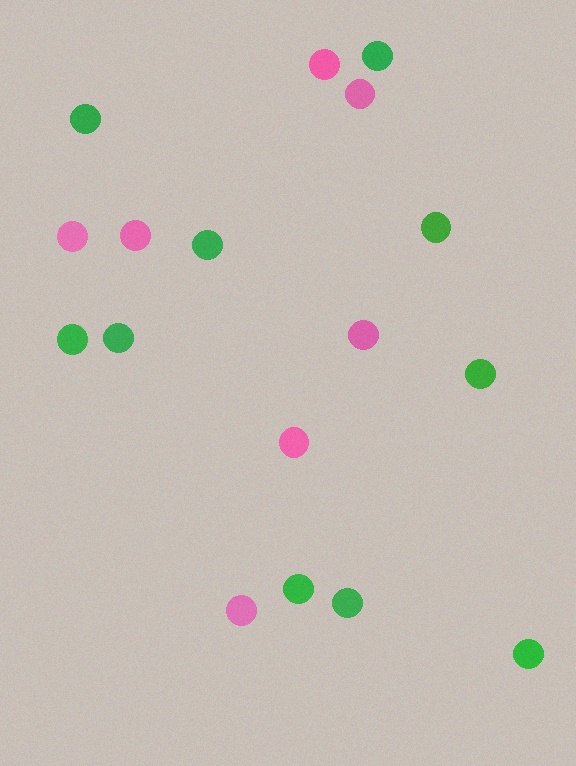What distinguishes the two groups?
There are 2 groups: one group of green circles (10) and one group of pink circles (7).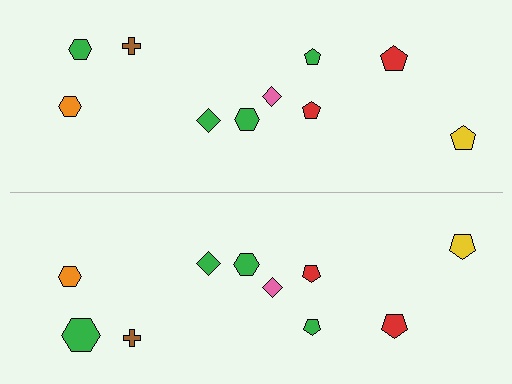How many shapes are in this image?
There are 20 shapes in this image.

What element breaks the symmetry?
The green hexagon on the bottom side has a different size than its mirror counterpart.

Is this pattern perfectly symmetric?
No, the pattern is not perfectly symmetric. The green hexagon on the bottom side has a different size than its mirror counterpart.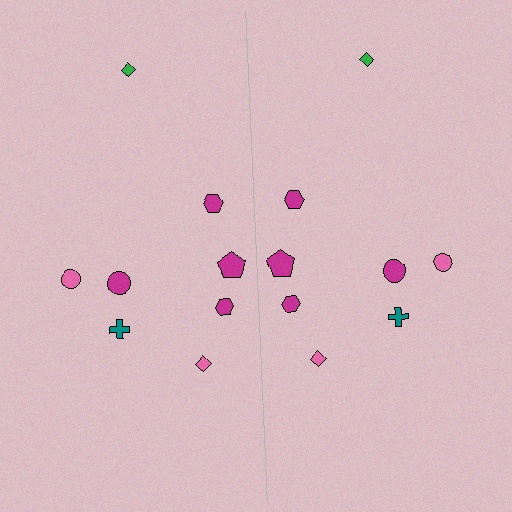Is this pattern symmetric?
Yes, this pattern has bilateral (reflection) symmetry.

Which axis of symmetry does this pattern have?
The pattern has a vertical axis of symmetry running through the center of the image.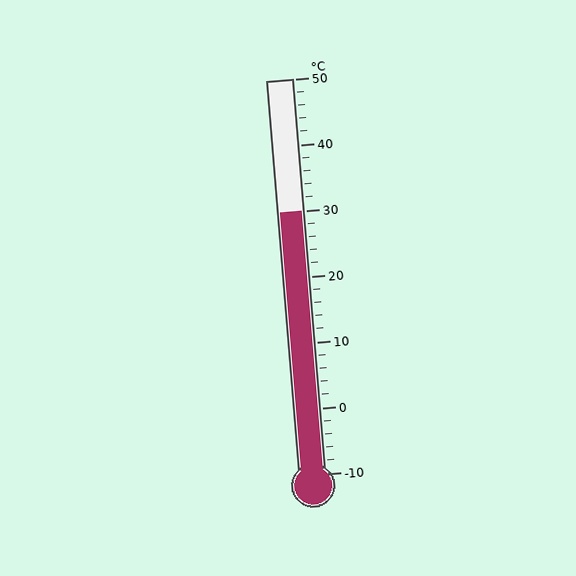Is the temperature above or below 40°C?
The temperature is below 40°C.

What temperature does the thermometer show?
The thermometer shows approximately 30°C.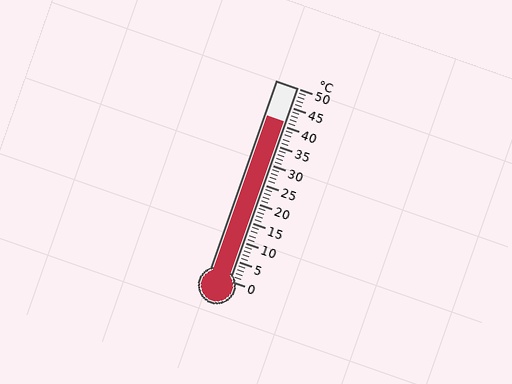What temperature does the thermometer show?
The thermometer shows approximately 41°C.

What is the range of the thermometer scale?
The thermometer scale ranges from 0°C to 50°C.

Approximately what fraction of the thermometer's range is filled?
The thermometer is filled to approximately 80% of its range.